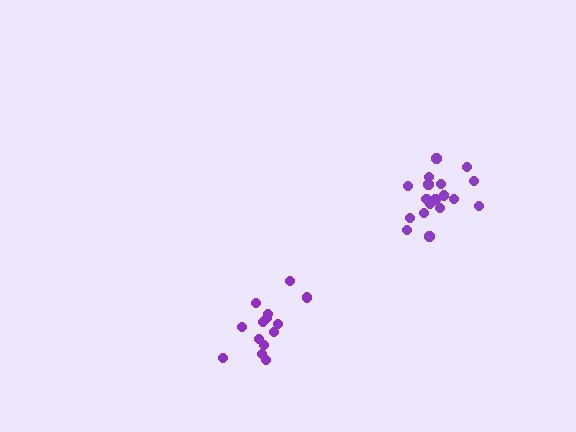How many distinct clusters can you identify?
There are 2 distinct clusters.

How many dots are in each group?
Group 1: 18 dots, Group 2: 14 dots (32 total).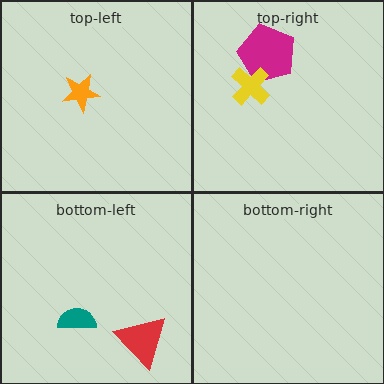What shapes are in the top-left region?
The orange star.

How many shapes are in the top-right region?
2.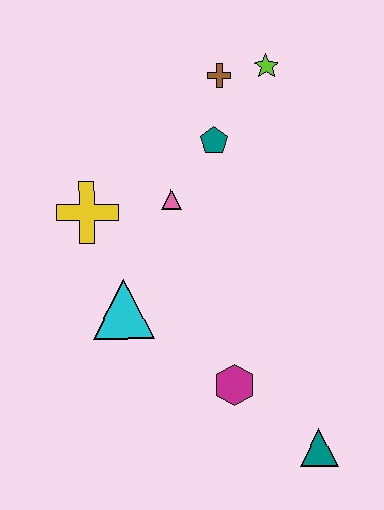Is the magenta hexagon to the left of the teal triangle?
Yes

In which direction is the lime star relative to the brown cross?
The lime star is to the right of the brown cross.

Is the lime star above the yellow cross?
Yes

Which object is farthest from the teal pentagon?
The teal triangle is farthest from the teal pentagon.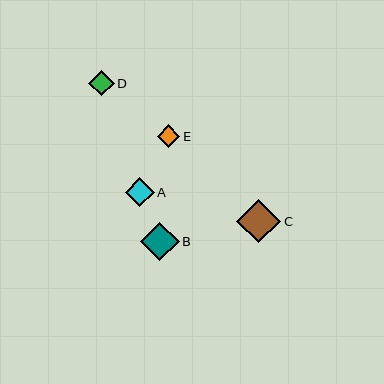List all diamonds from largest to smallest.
From largest to smallest: C, B, A, D, E.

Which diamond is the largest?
Diamond C is the largest with a size of approximately 44 pixels.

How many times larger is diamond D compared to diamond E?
Diamond D is approximately 1.1 times the size of diamond E.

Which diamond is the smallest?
Diamond E is the smallest with a size of approximately 23 pixels.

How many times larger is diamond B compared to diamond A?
Diamond B is approximately 1.3 times the size of diamond A.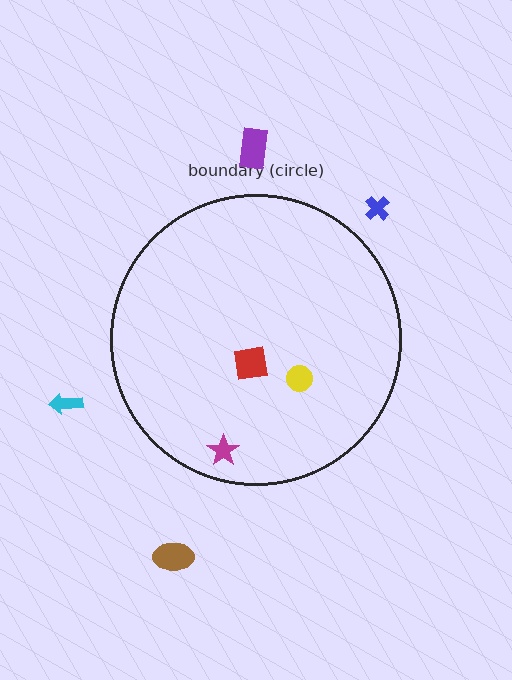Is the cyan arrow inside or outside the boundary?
Outside.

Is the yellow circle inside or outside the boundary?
Inside.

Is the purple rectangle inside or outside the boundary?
Outside.